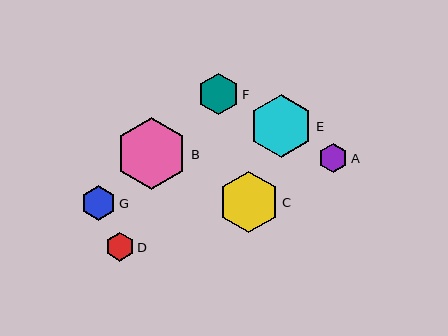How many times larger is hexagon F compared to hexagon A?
Hexagon F is approximately 1.4 times the size of hexagon A.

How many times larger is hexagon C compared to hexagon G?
Hexagon C is approximately 1.8 times the size of hexagon G.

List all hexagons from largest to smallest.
From largest to smallest: B, E, C, F, G, D, A.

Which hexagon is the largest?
Hexagon B is the largest with a size of approximately 72 pixels.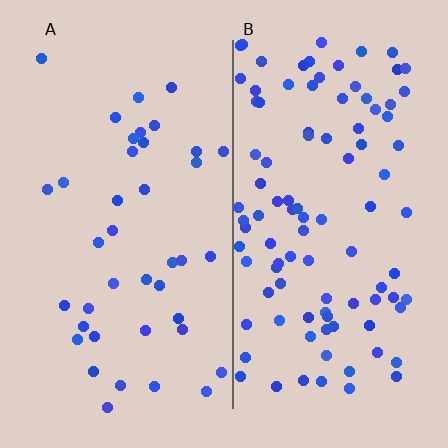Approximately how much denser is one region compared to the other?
Approximately 2.5× — region B over region A.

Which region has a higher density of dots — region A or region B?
B (the right).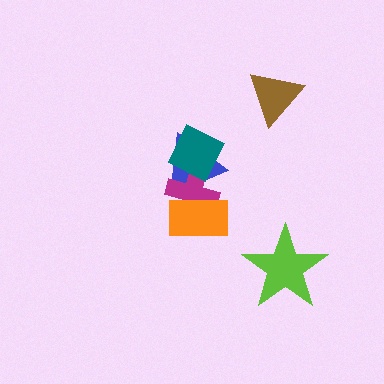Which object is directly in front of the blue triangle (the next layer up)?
The magenta cross is directly in front of the blue triangle.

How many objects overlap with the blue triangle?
3 objects overlap with the blue triangle.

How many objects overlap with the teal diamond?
2 objects overlap with the teal diamond.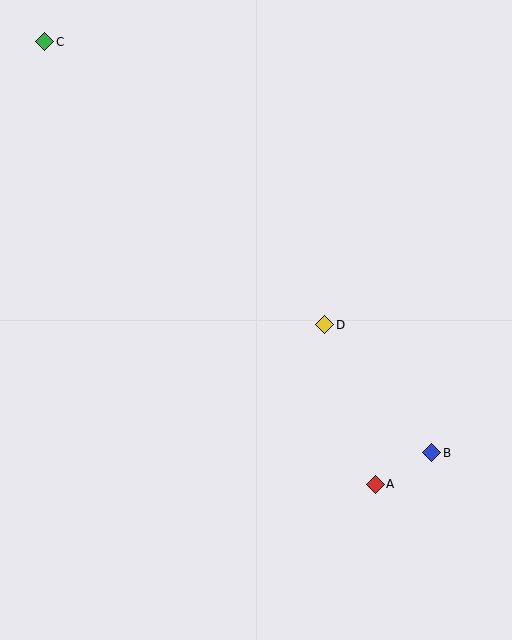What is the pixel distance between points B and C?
The distance between B and C is 565 pixels.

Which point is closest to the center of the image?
Point D at (325, 325) is closest to the center.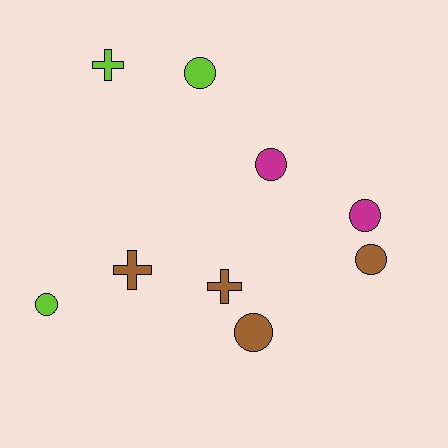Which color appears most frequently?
Brown, with 4 objects.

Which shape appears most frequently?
Circle, with 6 objects.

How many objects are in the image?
There are 9 objects.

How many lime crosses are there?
There is 1 lime cross.